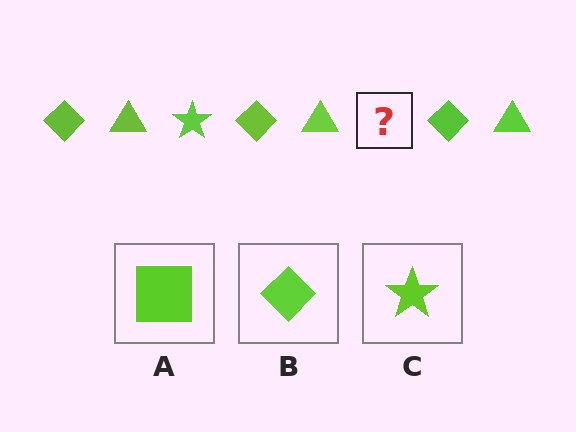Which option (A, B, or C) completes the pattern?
C.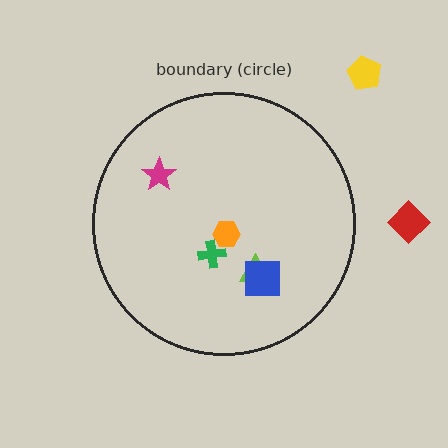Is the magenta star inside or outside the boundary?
Inside.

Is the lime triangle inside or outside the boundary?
Inside.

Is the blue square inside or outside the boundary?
Inside.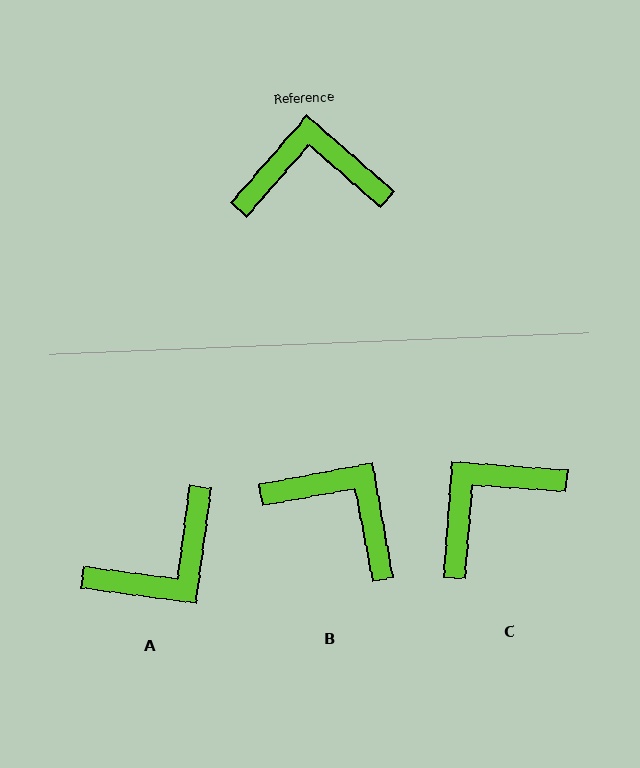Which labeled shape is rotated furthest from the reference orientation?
A, about 147 degrees away.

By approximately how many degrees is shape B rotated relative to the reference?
Approximately 39 degrees clockwise.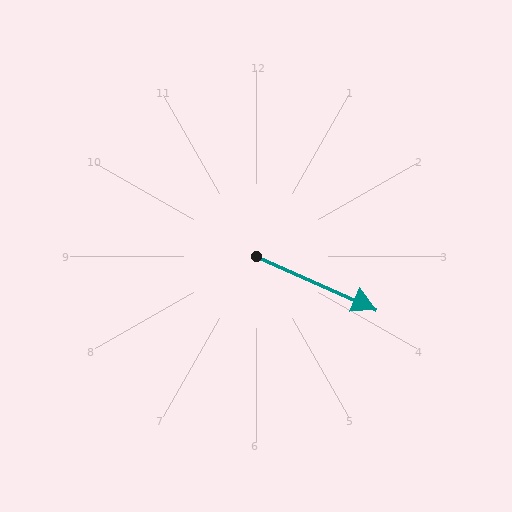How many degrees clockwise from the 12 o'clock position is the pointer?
Approximately 114 degrees.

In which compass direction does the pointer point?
Southeast.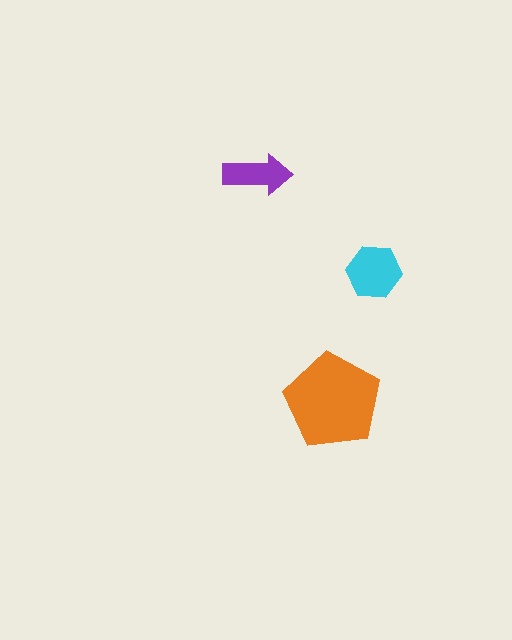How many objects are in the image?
There are 3 objects in the image.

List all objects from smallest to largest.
The purple arrow, the cyan hexagon, the orange pentagon.